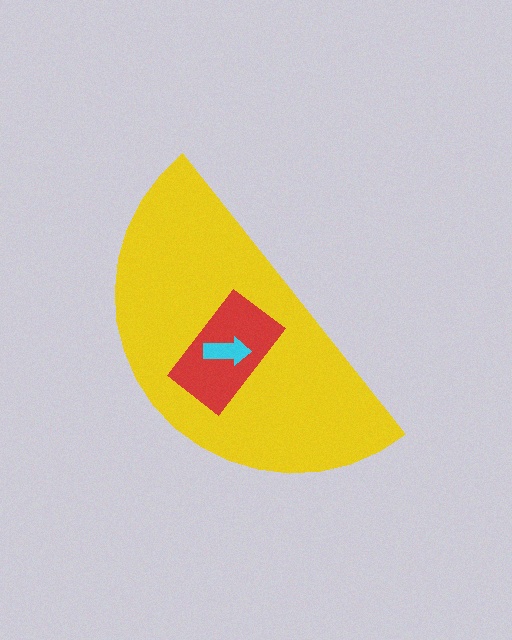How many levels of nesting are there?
3.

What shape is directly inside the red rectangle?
The cyan arrow.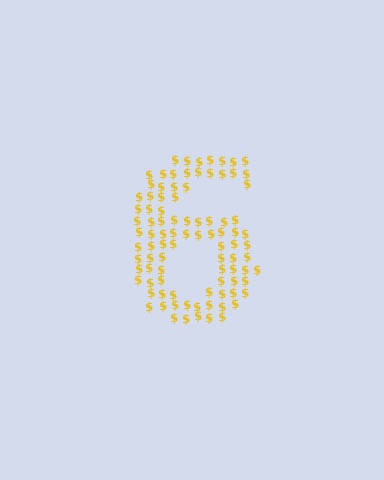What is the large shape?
The large shape is the digit 6.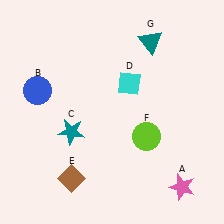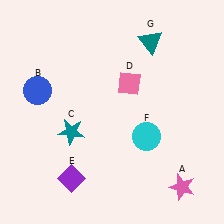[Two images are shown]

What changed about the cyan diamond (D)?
In Image 1, D is cyan. In Image 2, it changed to pink.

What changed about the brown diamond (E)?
In Image 1, E is brown. In Image 2, it changed to purple.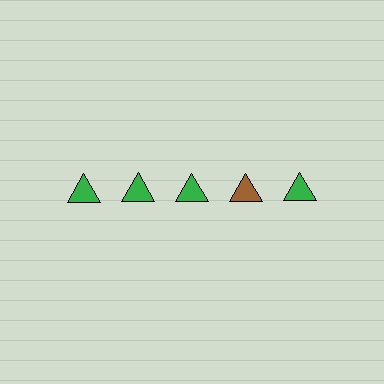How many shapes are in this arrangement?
There are 5 shapes arranged in a grid pattern.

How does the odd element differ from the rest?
It has a different color: brown instead of green.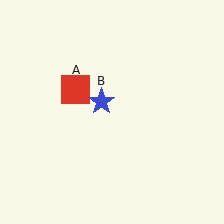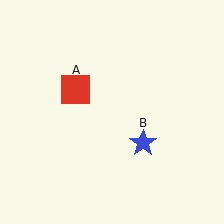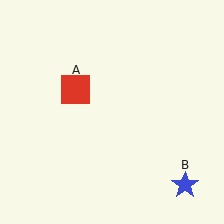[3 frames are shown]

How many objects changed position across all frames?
1 object changed position: blue star (object B).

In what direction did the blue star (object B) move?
The blue star (object B) moved down and to the right.